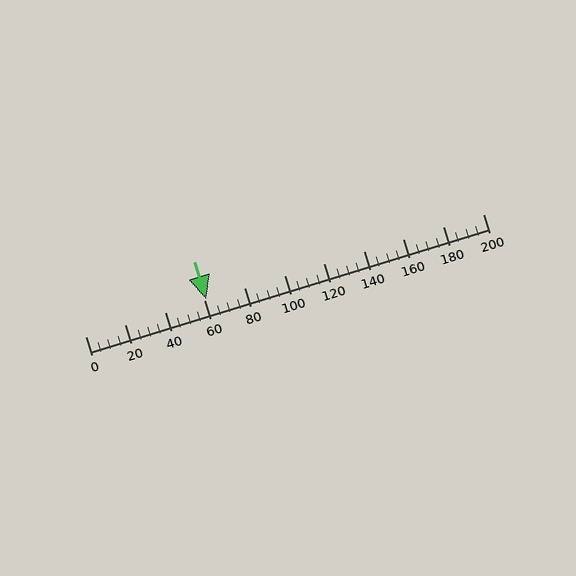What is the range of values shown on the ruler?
The ruler shows values from 0 to 200.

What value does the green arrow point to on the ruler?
The green arrow points to approximately 61.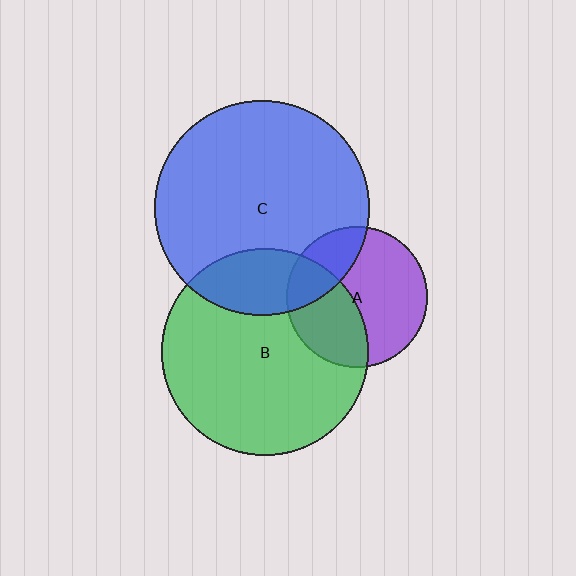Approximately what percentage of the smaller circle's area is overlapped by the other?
Approximately 40%.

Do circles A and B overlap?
Yes.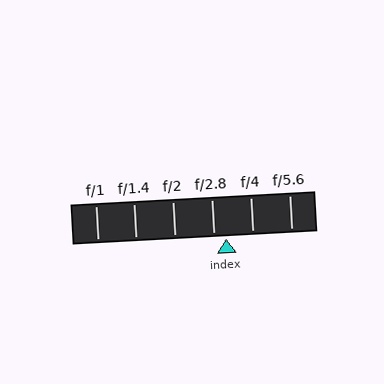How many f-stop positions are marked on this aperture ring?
There are 6 f-stop positions marked.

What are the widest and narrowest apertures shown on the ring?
The widest aperture shown is f/1 and the narrowest is f/5.6.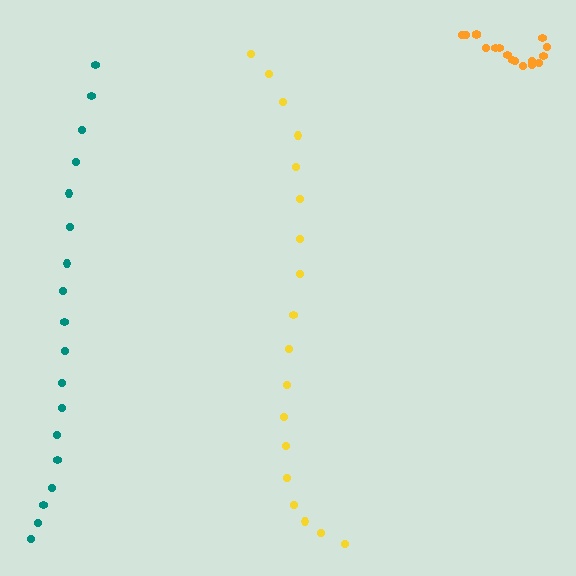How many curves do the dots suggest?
There are 3 distinct paths.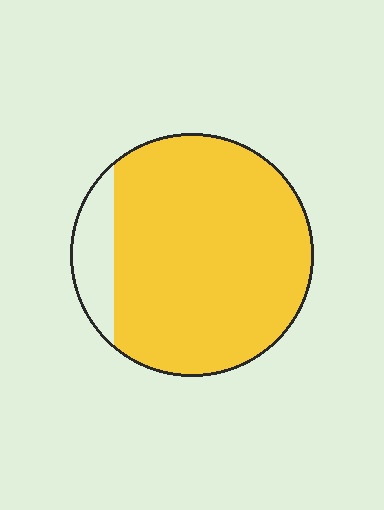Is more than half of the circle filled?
Yes.